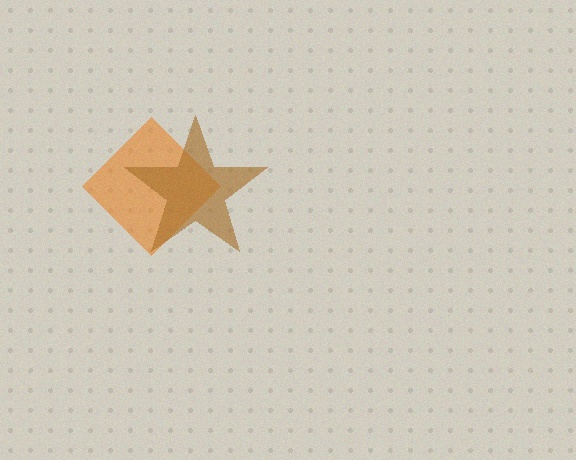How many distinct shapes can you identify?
There are 2 distinct shapes: an orange diamond, a brown star.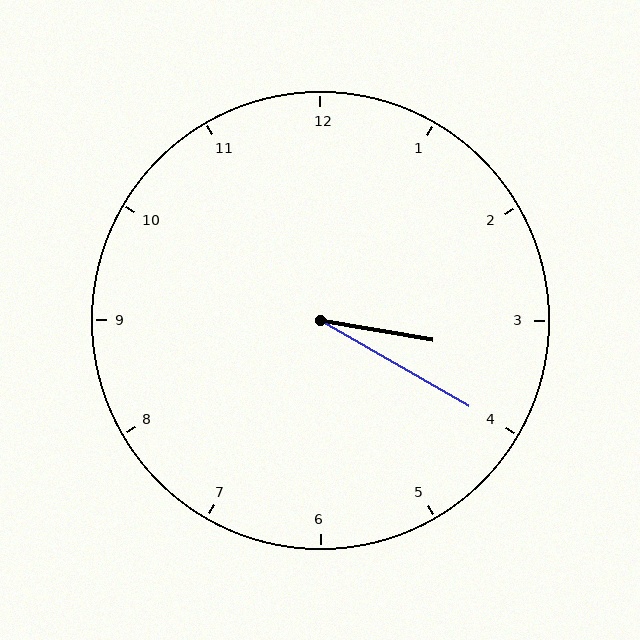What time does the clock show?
3:20.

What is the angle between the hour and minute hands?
Approximately 20 degrees.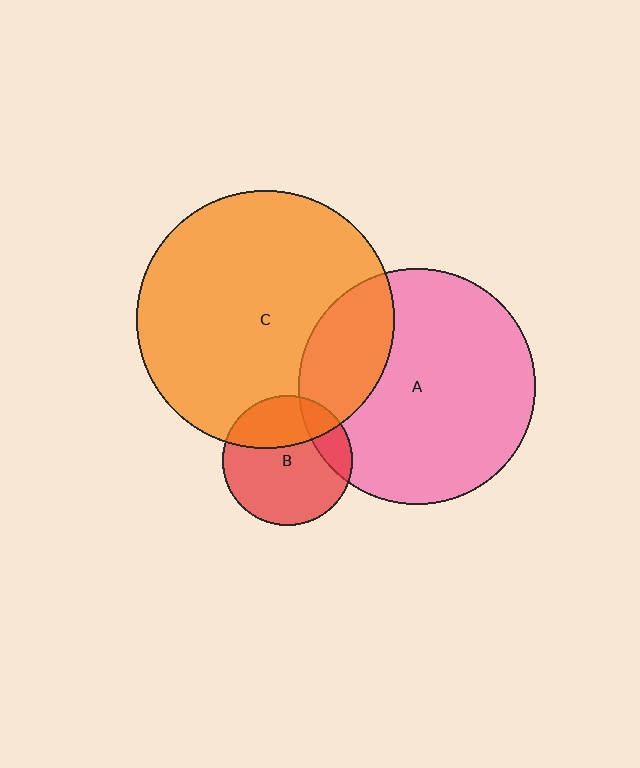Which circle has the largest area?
Circle C (orange).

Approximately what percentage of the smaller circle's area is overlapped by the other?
Approximately 30%.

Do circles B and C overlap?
Yes.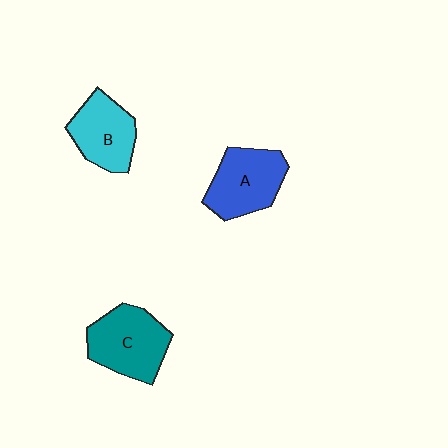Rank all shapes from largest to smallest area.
From largest to smallest: C (teal), A (blue), B (cyan).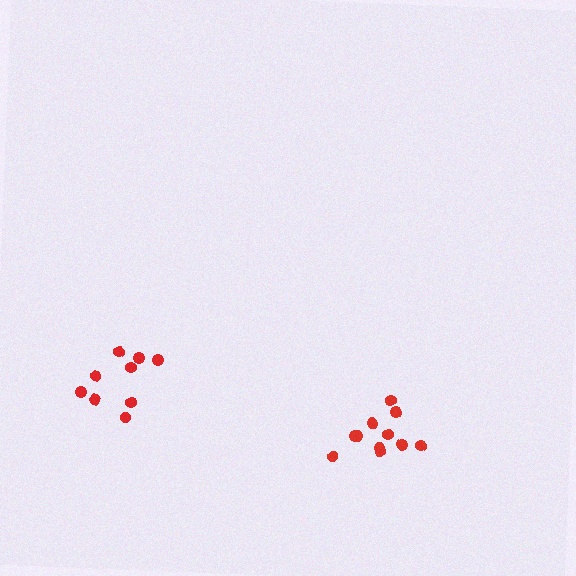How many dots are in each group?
Group 1: 9 dots, Group 2: 11 dots (20 total).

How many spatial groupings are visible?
There are 2 spatial groupings.